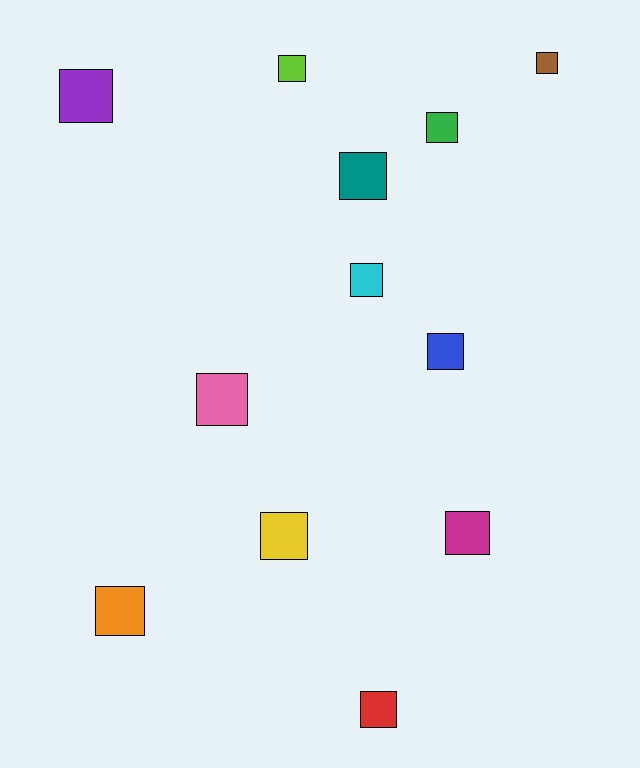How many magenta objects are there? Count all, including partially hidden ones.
There is 1 magenta object.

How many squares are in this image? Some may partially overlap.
There are 12 squares.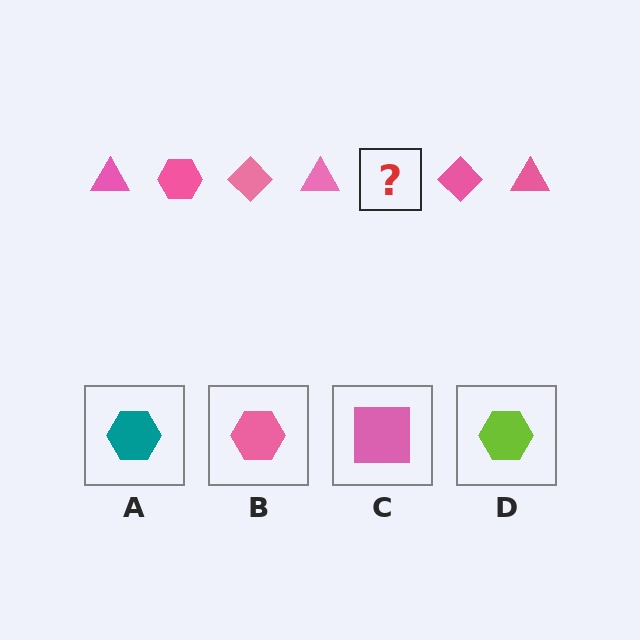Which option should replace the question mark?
Option B.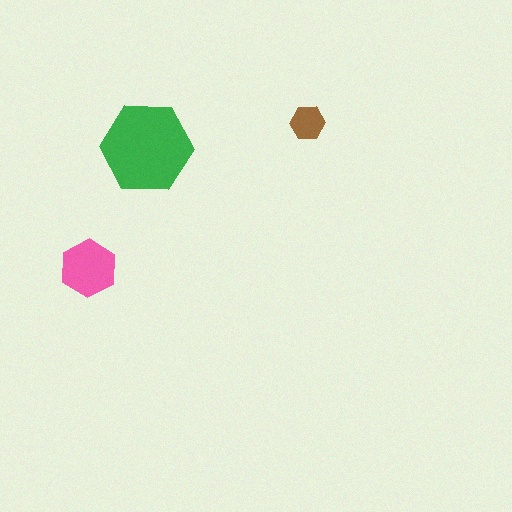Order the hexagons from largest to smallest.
the green one, the pink one, the brown one.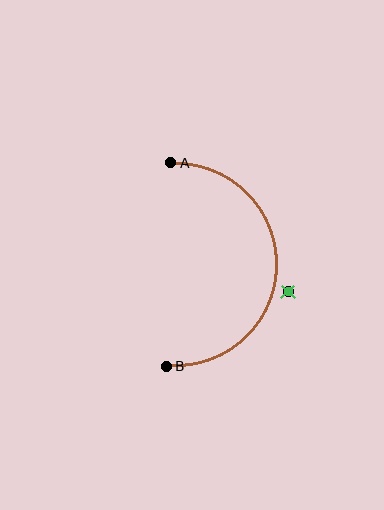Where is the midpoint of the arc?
The arc midpoint is the point on the curve farthest from the straight line joining A and B. It sits to the right of that line.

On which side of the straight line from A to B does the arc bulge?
The arc bulges to the right of the straight line connecting A and B.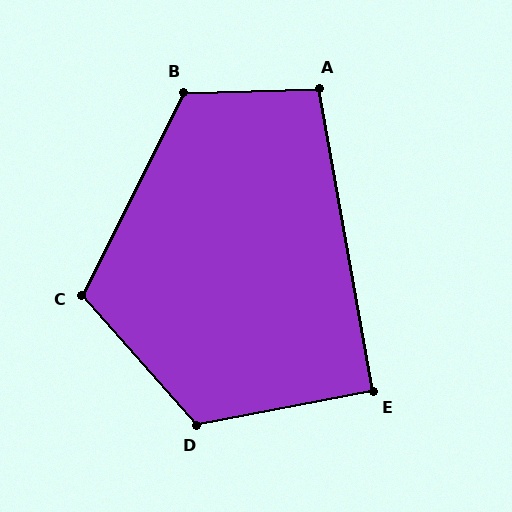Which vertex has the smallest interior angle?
E, at approximately 91 degrees.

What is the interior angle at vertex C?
Approximately 112 degrees (obtuse).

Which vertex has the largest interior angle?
D, at approximately 121 degrees.